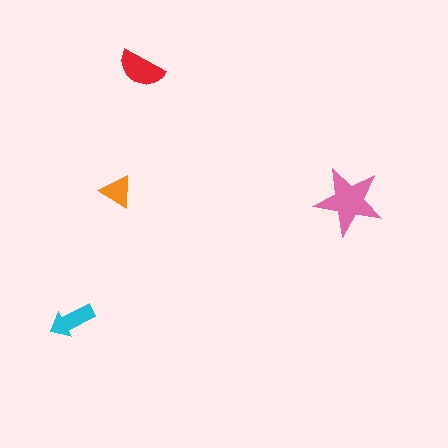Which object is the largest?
The pink star.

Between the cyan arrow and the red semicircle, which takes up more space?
The red semicircle.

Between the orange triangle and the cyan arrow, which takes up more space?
The cyan arrow.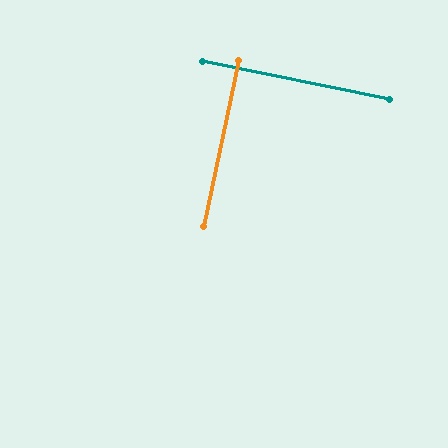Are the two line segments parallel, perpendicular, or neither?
Perpendicular — they meet at approximately 89°.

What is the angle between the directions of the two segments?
Approximately 89 degrees.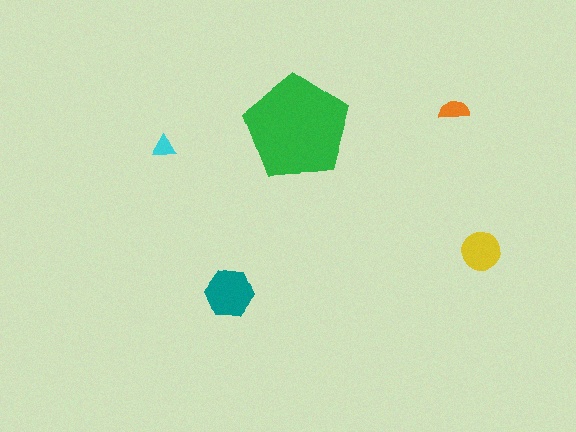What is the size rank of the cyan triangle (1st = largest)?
5th.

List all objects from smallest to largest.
The cyan triangle, the orange semicircle, the yellow circle, the teal hexagon, the green pentagon.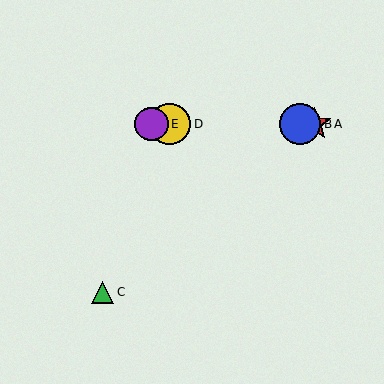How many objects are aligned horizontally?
4 objects (A, B, D, E) are aligned horizontally.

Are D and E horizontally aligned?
Yes, both are at y≈124.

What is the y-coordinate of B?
Object B is at y≈124.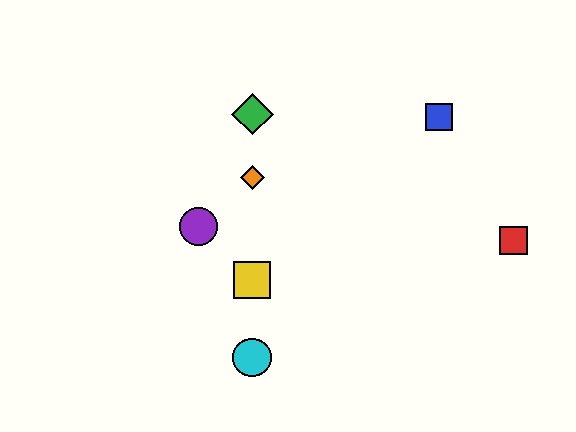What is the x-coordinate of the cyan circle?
The cyan circle is at x≈252.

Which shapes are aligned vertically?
The green diamond, the yellow square, the orange diamond, the cyan circle are aligned vertically.